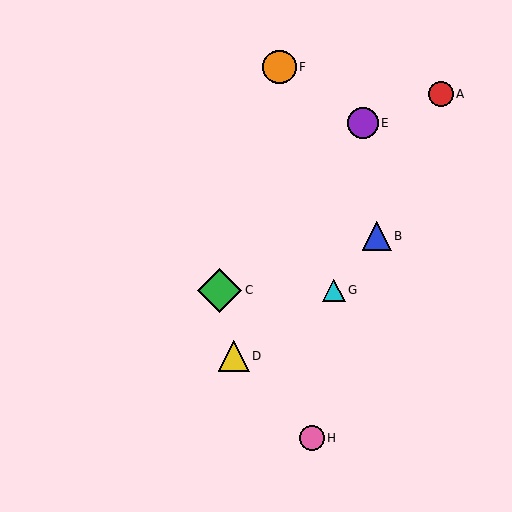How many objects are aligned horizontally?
2 objects (C, G) are aligned horizontally.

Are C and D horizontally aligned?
No, C is at y≈290 and D is at y≈356.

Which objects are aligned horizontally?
Objects C, G are aligned horizontally.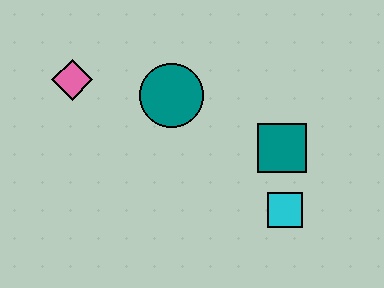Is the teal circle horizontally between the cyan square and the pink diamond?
Yes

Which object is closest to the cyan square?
The teal square is closest to the cyan square.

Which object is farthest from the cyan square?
The pink diamond is farthest from the cyan square.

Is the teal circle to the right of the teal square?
No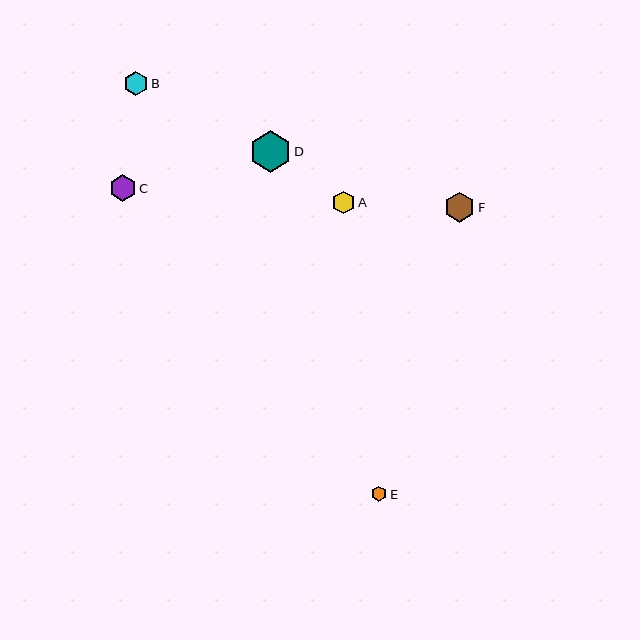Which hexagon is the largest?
Hexagon D is the largest with a size of approximately 41 pixels.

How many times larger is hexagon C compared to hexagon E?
Hexagon C is approximately 1.7 times the size of hexagon E.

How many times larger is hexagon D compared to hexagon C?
Hexagon D is approximately 1.6 times the size of hexagon C.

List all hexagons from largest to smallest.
From largest to smallest: D, F, C, B, A, E.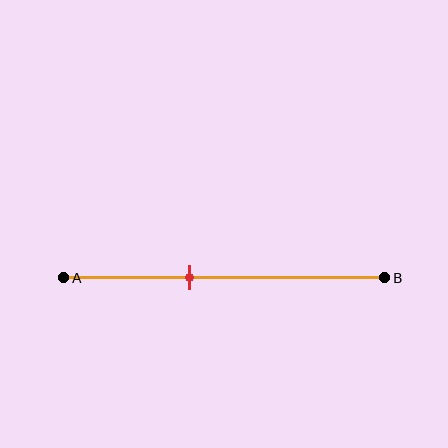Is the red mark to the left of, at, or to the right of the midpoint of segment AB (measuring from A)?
The red mark is to the left of the midpoint of segment AB.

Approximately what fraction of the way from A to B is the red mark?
The red mark is approximately 40% of the way from A to B.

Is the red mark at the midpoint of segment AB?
No, the mark is at about 40% from A, not at the 50% midpoint.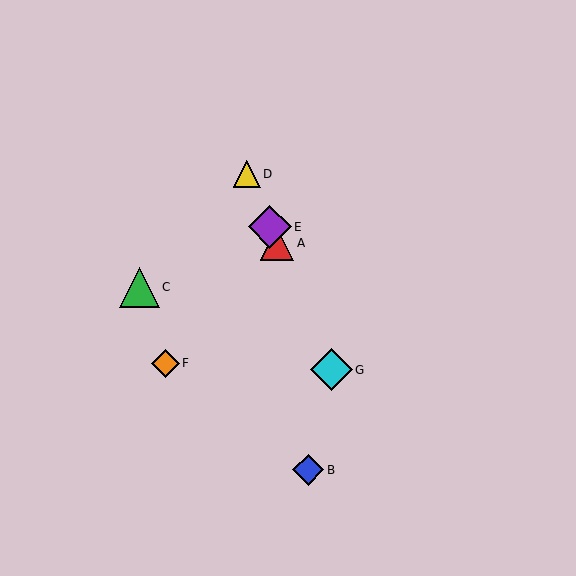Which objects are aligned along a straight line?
Objects A, D, E, G are aligned along a straight line.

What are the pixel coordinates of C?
Object C is at (139, 287).